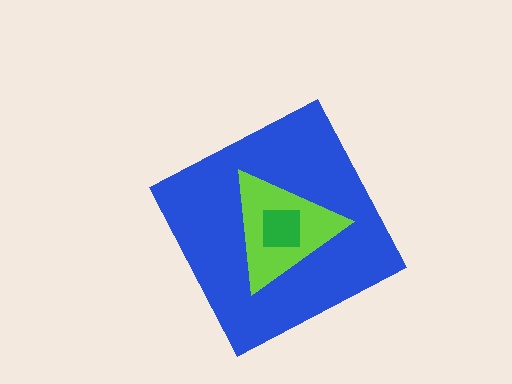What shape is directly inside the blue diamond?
The lime triangle.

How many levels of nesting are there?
3.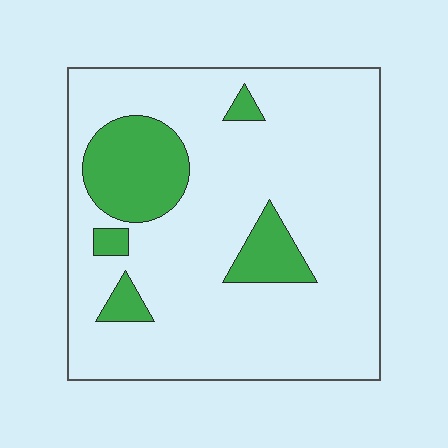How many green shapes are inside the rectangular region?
5.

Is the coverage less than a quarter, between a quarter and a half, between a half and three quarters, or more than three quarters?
Less than a quarter.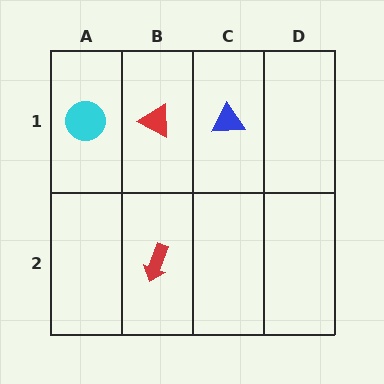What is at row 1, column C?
A blue triangle.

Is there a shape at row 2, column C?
No, that cell is empty.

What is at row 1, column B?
A red triangle.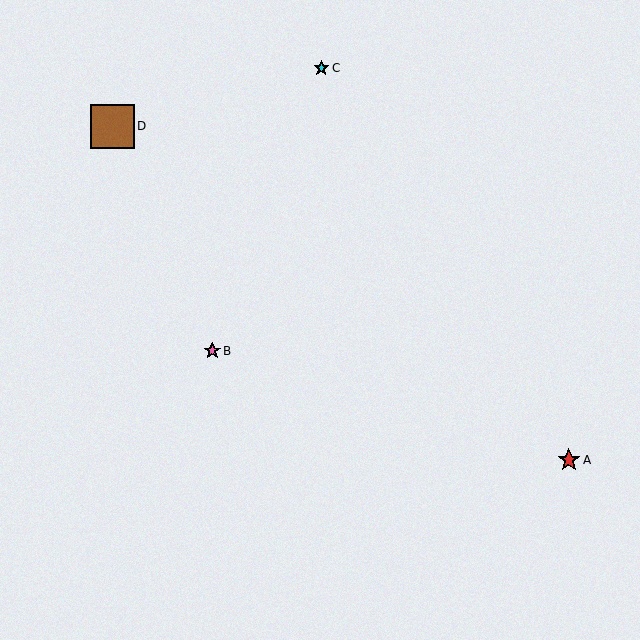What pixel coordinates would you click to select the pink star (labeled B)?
Click at (212, 351) to select the pink star B.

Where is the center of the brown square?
The center of the brown square is at (113, 126).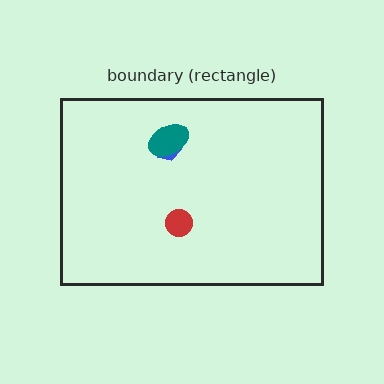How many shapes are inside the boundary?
3 inside, 0 outside.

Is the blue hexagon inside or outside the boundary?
Inside.